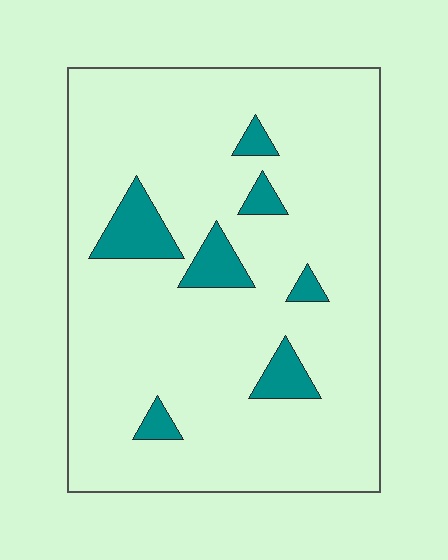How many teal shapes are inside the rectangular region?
7.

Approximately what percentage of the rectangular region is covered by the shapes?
Approximately 10%.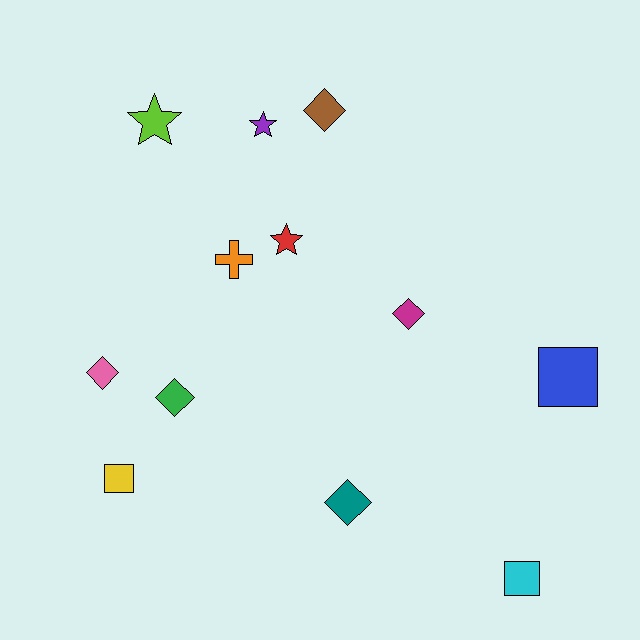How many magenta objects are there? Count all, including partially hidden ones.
There is 1 magenta object.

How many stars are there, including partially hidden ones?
There are 3 stars.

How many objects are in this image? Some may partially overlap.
There are 12 objects.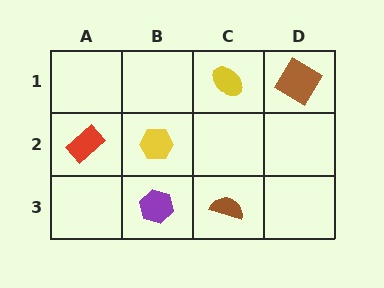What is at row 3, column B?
A purple hexagon.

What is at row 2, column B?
A yellow hexagon.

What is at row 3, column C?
A brown semicircle.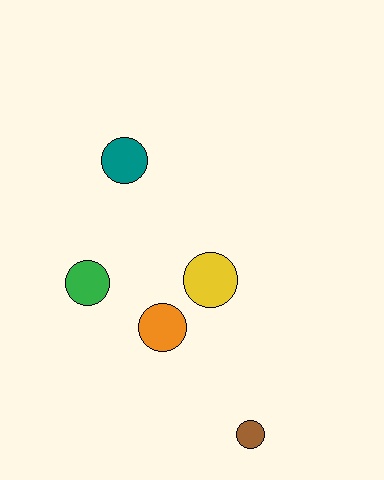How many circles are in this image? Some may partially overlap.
There are 5 circles.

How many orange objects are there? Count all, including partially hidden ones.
There is 1 orange object.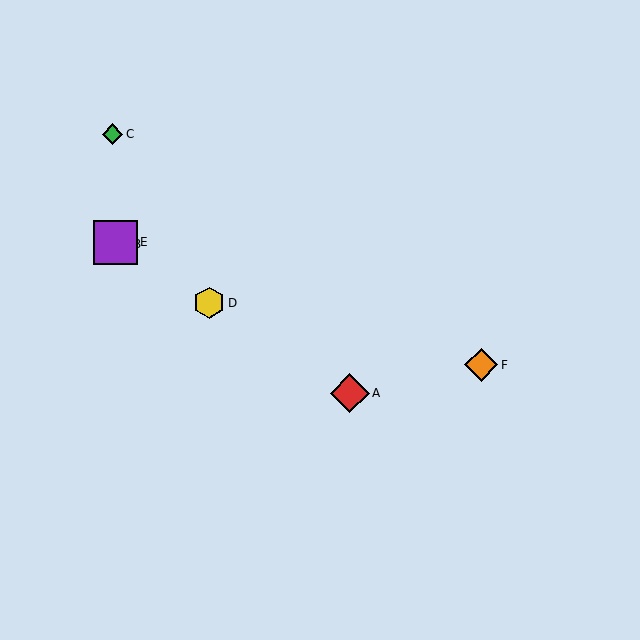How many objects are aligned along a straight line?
4 objects (A, B, D, E) are aligned along a straight line.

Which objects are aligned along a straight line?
Objects A, B, D, E are aligned along a straight line.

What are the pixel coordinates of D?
Object D is at (209, 303).